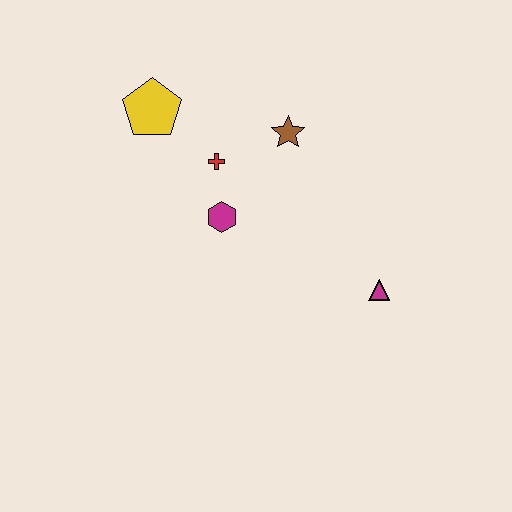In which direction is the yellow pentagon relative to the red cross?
The yellow pentagon is to the left of the red cross.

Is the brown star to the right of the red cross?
Yes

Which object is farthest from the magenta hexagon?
The magenta triangle is farthest from the magenta hexagon.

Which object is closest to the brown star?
The red cross is closest to the brown star.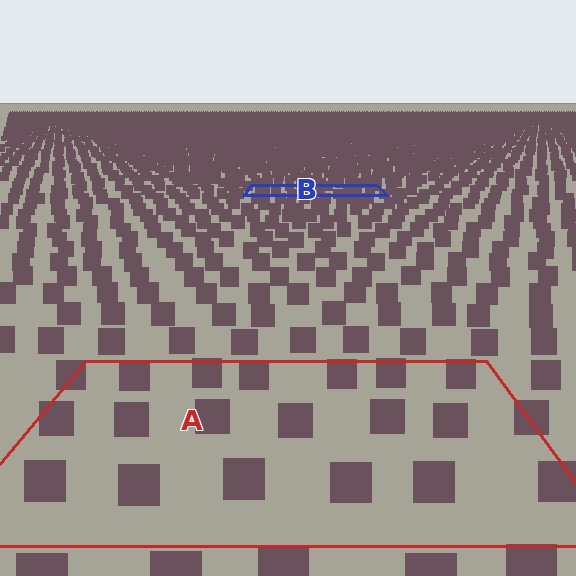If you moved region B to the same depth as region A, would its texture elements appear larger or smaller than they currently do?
They would appear larger. At a closer depth, the same texture elements are projected at a bigger on-screen size.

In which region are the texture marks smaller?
The texture marks are smaller in region B, because it is farther away.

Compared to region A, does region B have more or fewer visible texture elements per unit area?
Region B has more texture elements per unit area — they are packed more densely because it is farther away.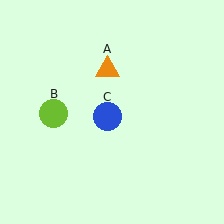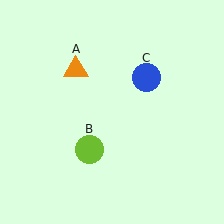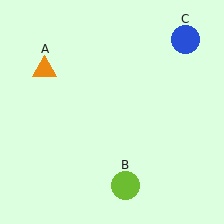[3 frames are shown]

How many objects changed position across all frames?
3 objects changed position: orange triangle (object A), lime circle (object B), blue circle (object C).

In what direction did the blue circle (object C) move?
The blue circle (object C) moved up and to the right.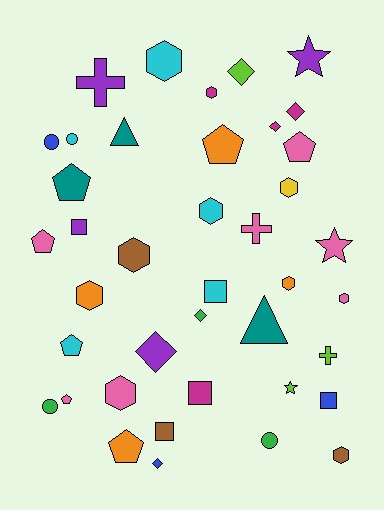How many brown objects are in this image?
There are 3 brown objects.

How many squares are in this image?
There are 5 squares.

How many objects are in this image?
There are 40 objects.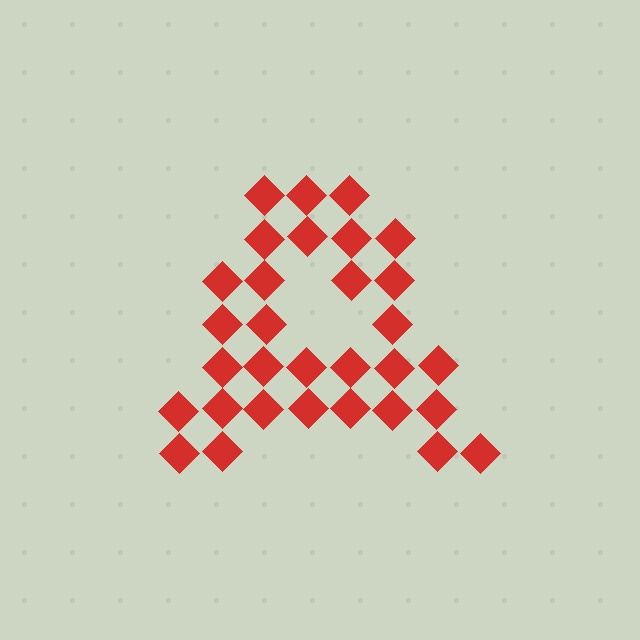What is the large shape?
The large shape is the letter A.